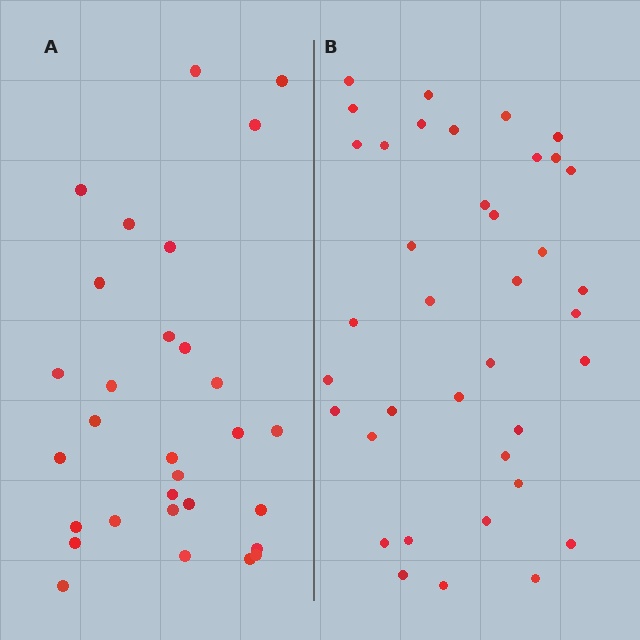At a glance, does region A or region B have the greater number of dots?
Region B (the right region) has more dots.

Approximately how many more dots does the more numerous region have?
Region B has roughly 8 or so more dots than region A.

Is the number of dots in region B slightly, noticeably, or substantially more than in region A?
Region B has noticeably more, but not dramatically so. The ratio is roughly 1.3 to 1.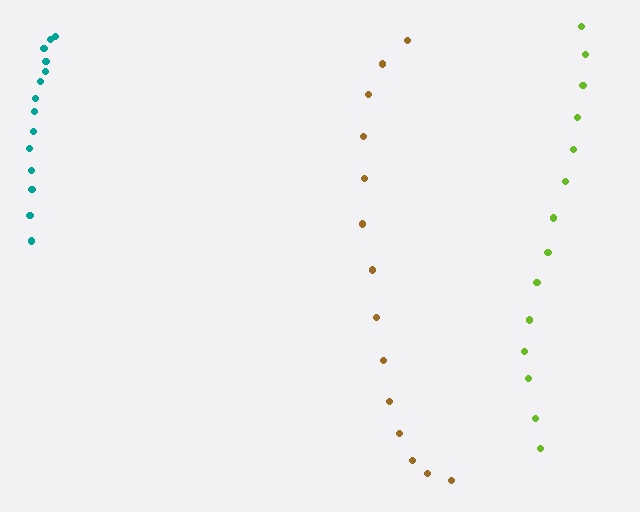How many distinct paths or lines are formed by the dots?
There are 3 distinct paths.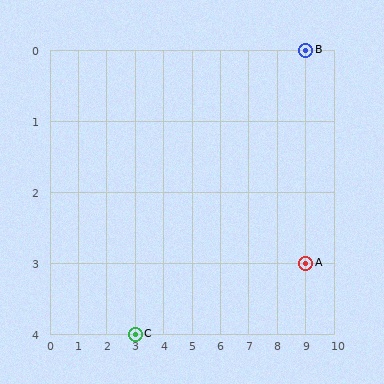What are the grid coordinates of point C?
Point C is at grid coordinates (3, 4).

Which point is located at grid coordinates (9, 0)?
Point B is at (9, 0).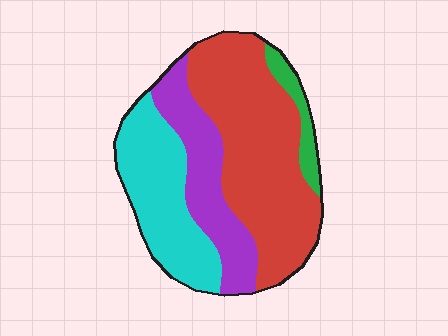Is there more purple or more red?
Red.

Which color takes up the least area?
Green, at roughly 5%.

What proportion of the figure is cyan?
Cyan covers about 25% of the figure.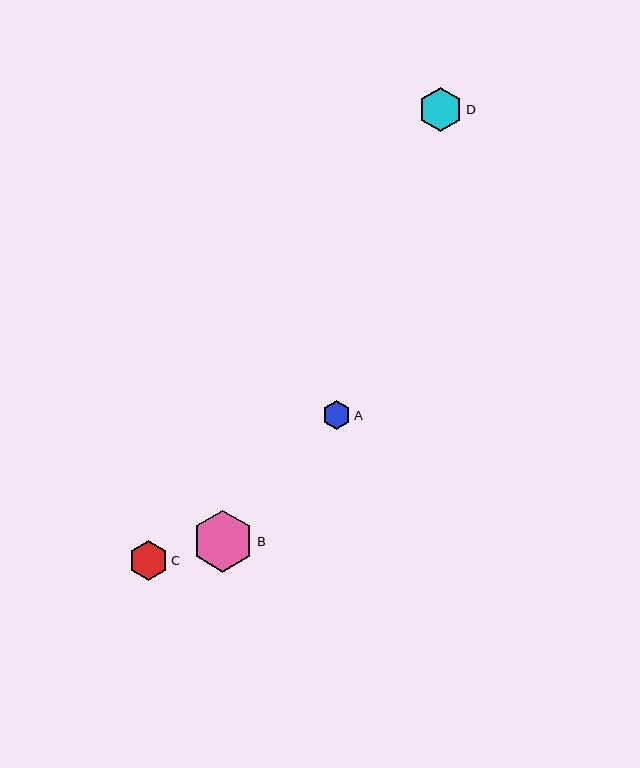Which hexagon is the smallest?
Hexagon A is the smallest with a size of approximately 28 pixels.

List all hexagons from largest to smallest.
From largest to smallest: B, D, C, A.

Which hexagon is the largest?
Hexagon B is the largest with a size of approximately 62 pixels.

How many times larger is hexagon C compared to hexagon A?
Hexagon C is approximately 1.4 times the size of hexagon A.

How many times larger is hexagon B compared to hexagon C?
Hexagon B is approximately 1.6 times the size of hexagon C.